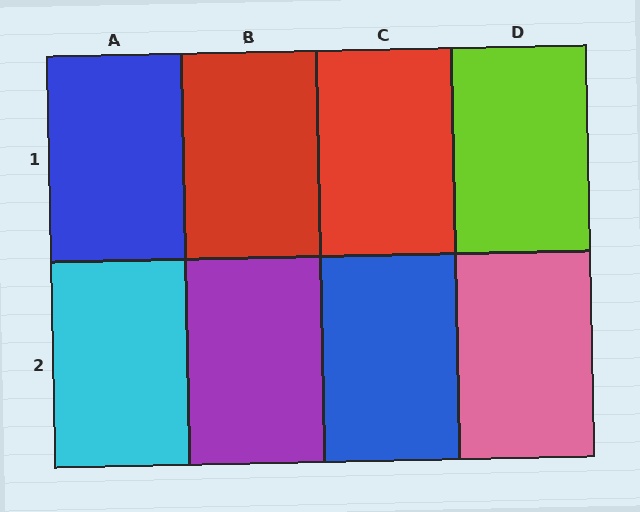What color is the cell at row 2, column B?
Purple.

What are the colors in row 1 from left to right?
Blue, red, red, lime.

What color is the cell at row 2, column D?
Pink.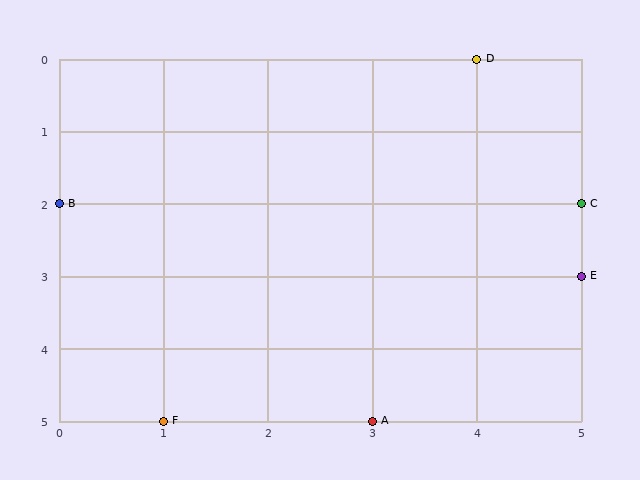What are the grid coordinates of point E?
Point E is at grid coordinates (5, 3).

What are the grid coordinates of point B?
Point B is at grid coordinates (0, 2).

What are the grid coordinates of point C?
Point C is at grid coordinates (5, 2).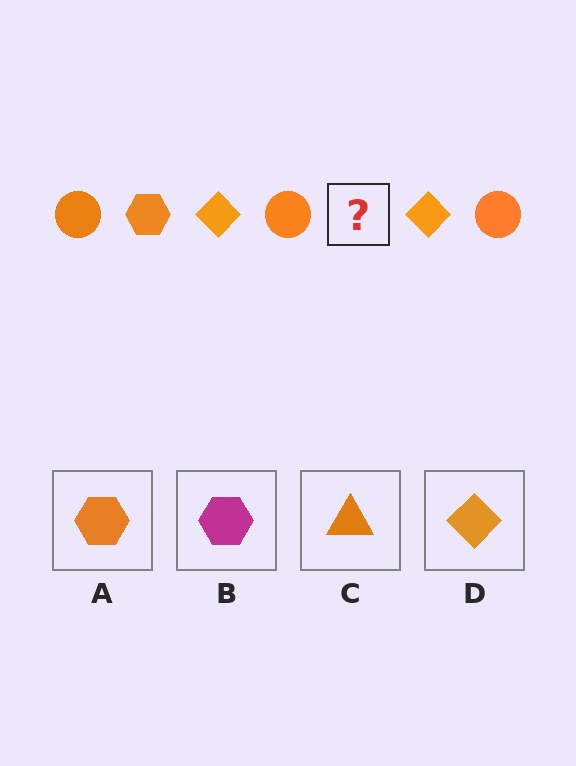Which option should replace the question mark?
Option A.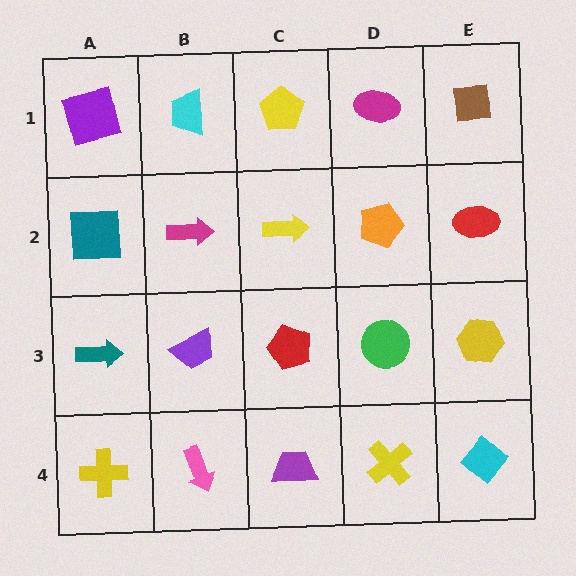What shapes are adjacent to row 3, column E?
A red ellipse (row 2, column E), a cyan diamond (row 4, column E), a green circle (row 3, column D).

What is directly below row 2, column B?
A purple trapezoid.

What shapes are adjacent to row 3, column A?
A teal square (row 2, column A), a yellow cross (row 4, column A), a purple trapezoid (row 3, column B).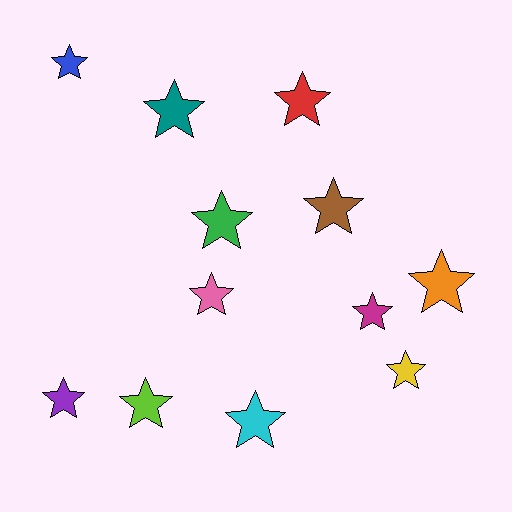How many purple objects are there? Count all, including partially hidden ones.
There is 1 purple object.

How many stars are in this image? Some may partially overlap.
There are 12 stars.